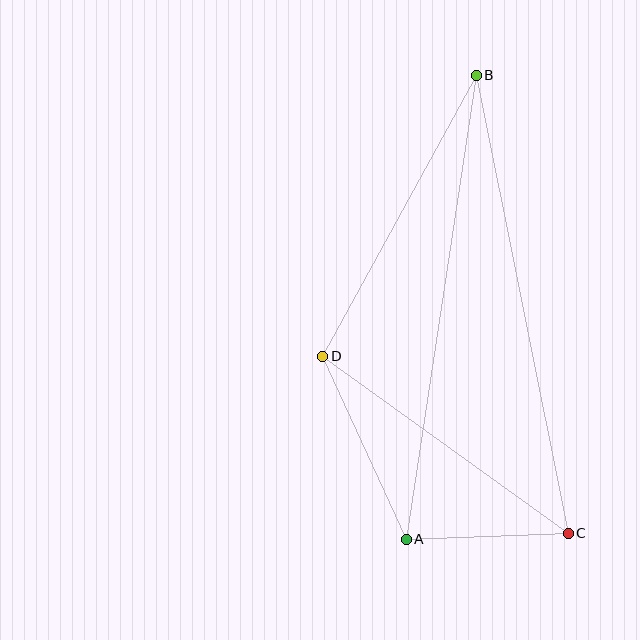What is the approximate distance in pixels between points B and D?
The distance between B and D is approximately 320 pixels.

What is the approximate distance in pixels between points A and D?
The distance between A and D is approximately 201 pixels.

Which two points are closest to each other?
Points A and C are closest to each other.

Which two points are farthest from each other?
Points A and B are farthest from each other.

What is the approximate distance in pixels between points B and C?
The distance between B and C is approximately 467 pixels.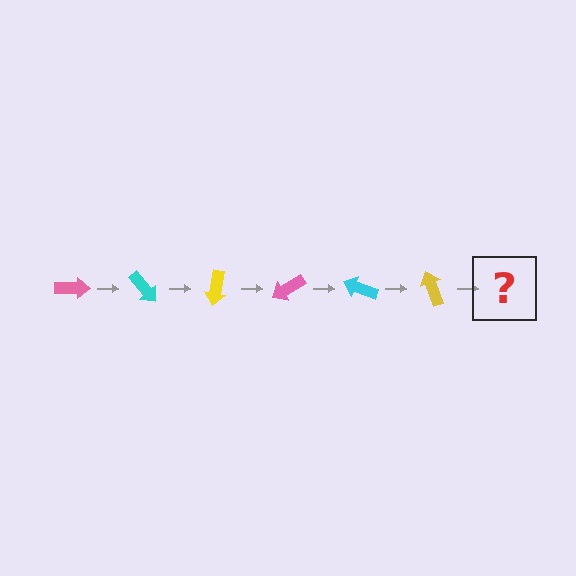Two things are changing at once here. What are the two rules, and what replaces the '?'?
The two rules are that it rotates 50 degrees each step and the color cycles through pink, cyan, and yellow. The '?' should be a pink arrow, rotated 300 degrees from the start.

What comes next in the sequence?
The next element should be a pink arrow, rotated 300 degrees from the start.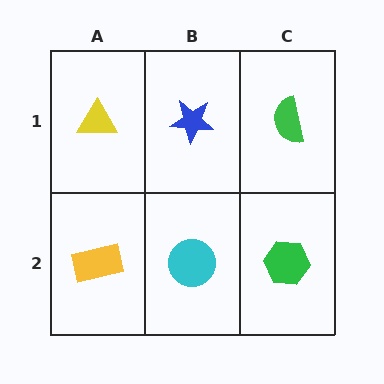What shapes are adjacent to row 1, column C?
A green hexagon (row 2, column C), a blue star (row 1, column B).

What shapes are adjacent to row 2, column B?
A blue star (row 1, column B), a yellow rectangle (row 2, column A), a green hexagon (row 2, column C).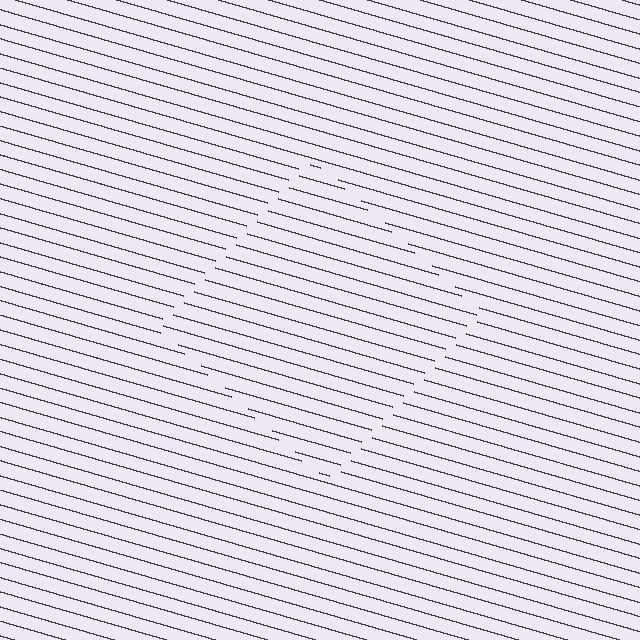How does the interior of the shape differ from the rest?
The interior of the shape contains the same grating, shifted by half a period — the contour is defined by the phase discontinuity where line-ends from the inner and outer gratings abut.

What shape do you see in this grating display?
An illusory square. The interior of the shape contains the same grating, shifted by half a period — the contour is defined by the phase discontinuity where line-ends from the inner and outer gratings abut.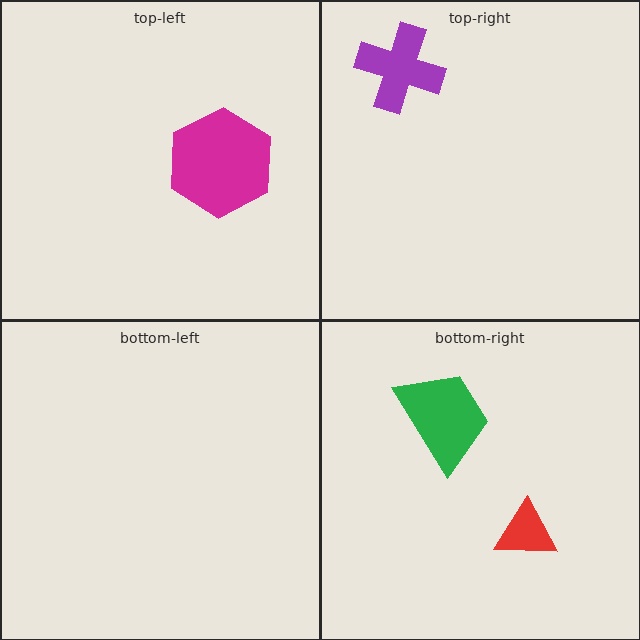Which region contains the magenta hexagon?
The top-left region.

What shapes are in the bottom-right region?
The red triangle, the green trapezoid.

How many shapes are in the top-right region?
1.